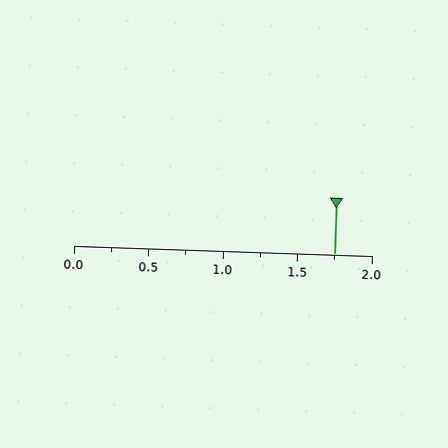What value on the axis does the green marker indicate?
The marker indicates approximately 1.75.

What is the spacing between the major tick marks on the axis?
The major ticks are spaced 0.5 apart.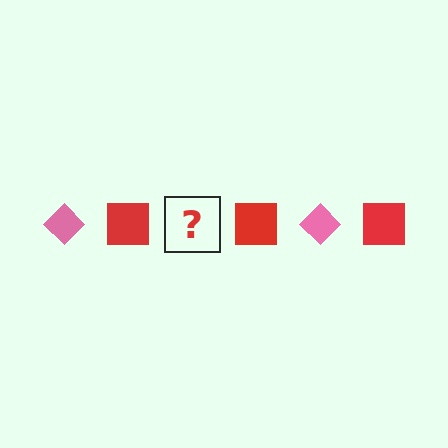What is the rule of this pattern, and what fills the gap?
The rule is that the pattern alternates between pink diamond and red square. The gap should be filled with a pink diamond.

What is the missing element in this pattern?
The missing element is a pink diamond.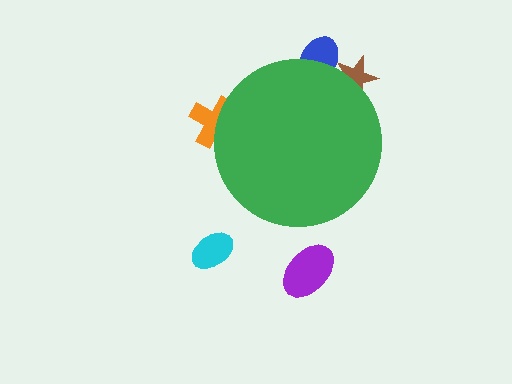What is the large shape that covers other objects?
A green circle.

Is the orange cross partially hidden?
Yes, the orange cross is partially hidden behind the green circle.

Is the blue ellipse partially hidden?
Yes, the blue ellipse is partially hidden behind the green circle.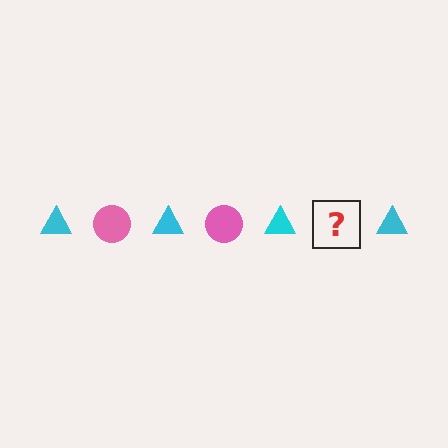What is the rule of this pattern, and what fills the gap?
The rule is that the pattern alternates between cyan triangle and pink circle. The gap should be filled with a pink circle.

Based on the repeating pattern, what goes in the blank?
The blank should be a pink circle.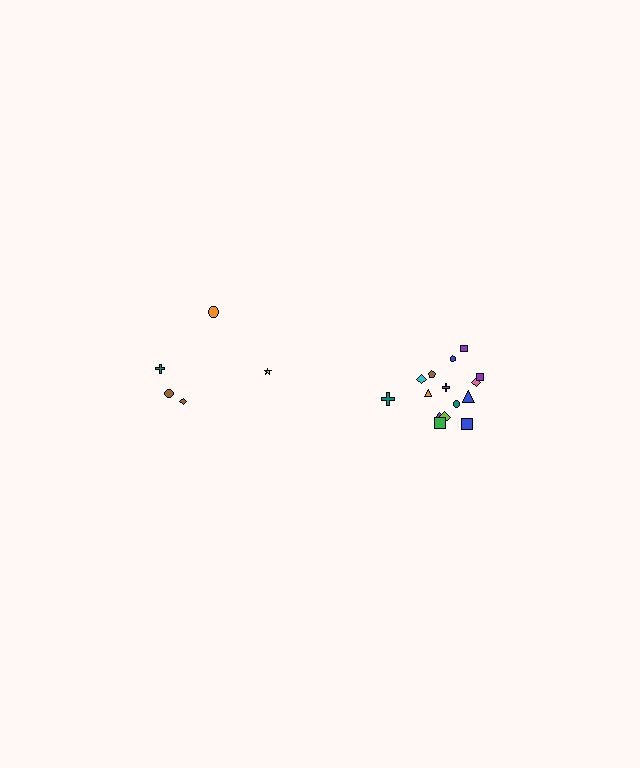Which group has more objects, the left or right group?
The right group.